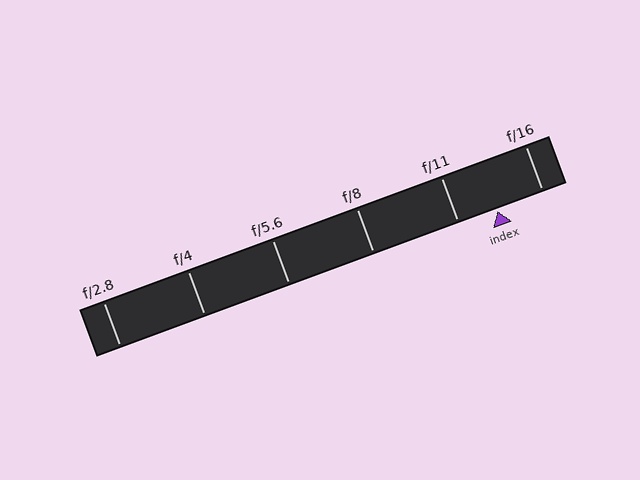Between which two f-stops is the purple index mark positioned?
The index mark is between f/11 and f/16.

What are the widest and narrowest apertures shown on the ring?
The widest aperture shown is f/2.8 and the narrowest is f/16.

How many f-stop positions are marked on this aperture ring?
There are 6 f-stop positions marked.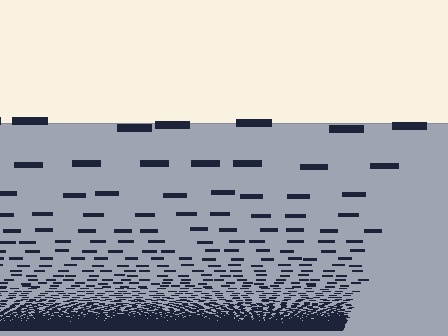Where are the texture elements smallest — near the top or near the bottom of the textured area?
Near the bottom.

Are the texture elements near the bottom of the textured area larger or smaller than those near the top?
Smaller. The gradient is inverted — elements near the bottom are smaller and denser.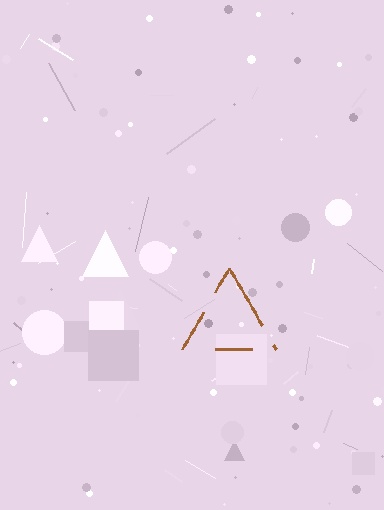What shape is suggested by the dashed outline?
The dashed outline suggests a triangle.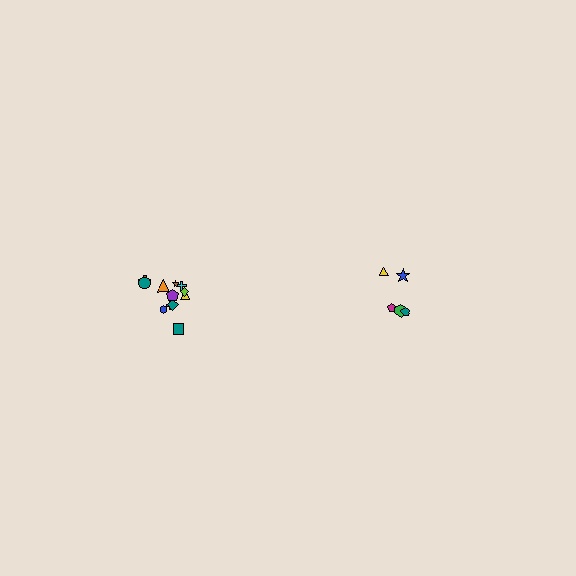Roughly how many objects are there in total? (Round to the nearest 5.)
Roughly 15 objects in total.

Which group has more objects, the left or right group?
The left group.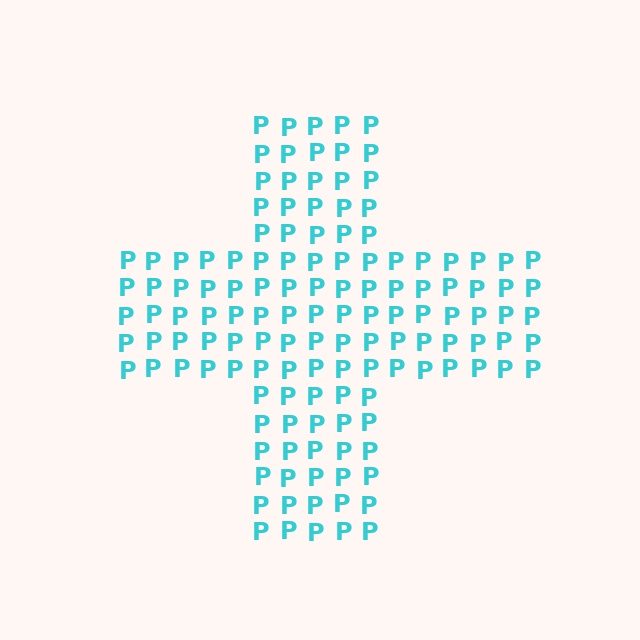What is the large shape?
The large shape is a cross.